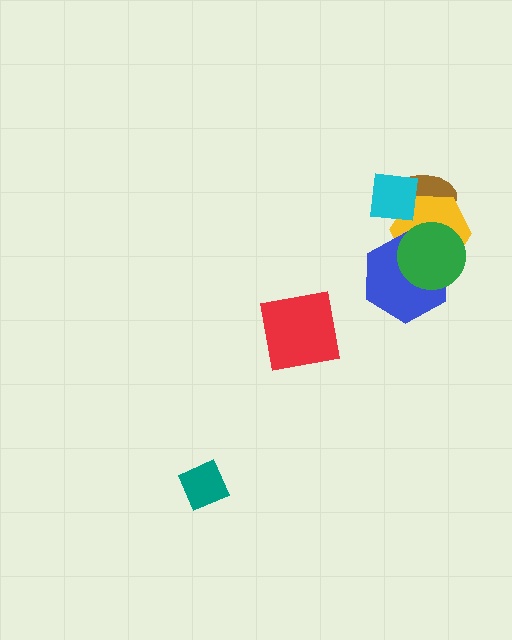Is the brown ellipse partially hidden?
Yes, it is partially covered by another shape.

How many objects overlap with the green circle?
3 objects overlap with the green circle.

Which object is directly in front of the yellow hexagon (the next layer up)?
The cyan square is directly in front of the yellow hexagon.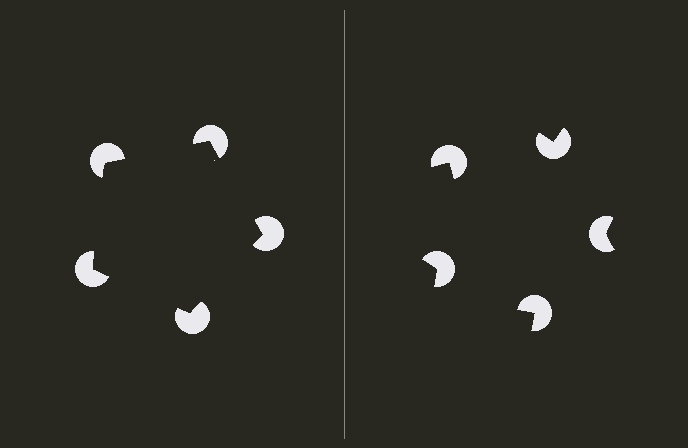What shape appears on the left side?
An illusory pentagon.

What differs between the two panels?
The pac-man discs are positioned identically on both sides; only the wedge orientations differ. On the left they align to a pentagon; on the right they are misaligned.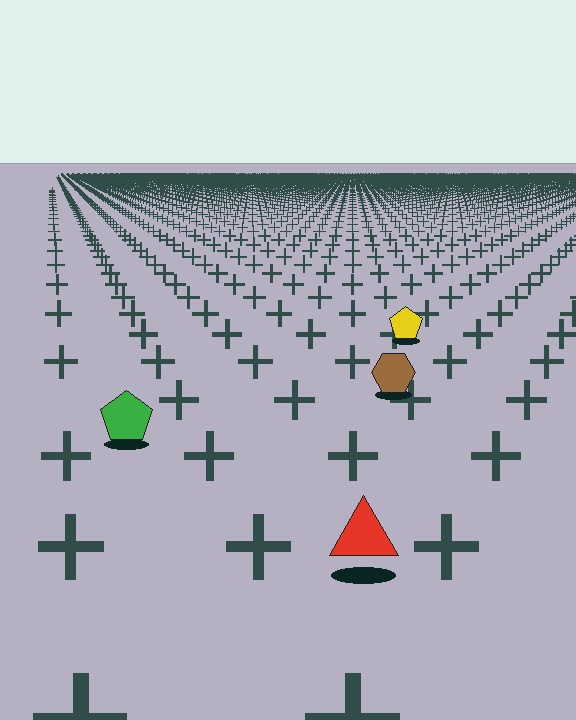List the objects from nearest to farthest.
From nearest to farthest: the red triangle, the green pentagon, the brown hexagon, the yellow pentagon.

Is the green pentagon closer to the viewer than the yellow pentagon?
Yes. The green pentagon is closer — you can tell from the texture gradient: the ground texture is coarser near it.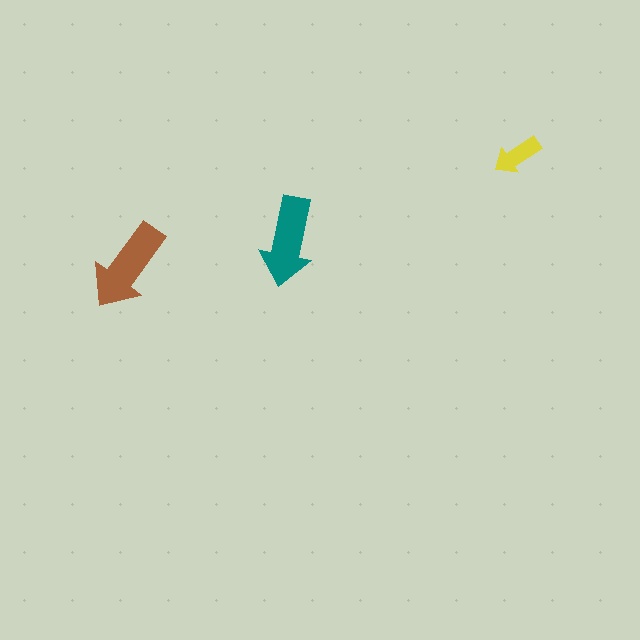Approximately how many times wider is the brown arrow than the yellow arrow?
About 2 times wider.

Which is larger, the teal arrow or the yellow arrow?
The teal one.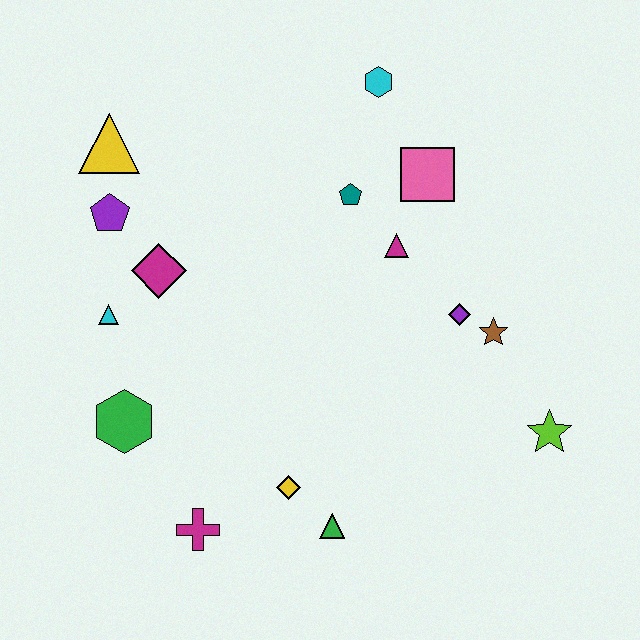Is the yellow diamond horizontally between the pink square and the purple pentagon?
Yes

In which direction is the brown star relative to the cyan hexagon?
The brown star is below the cyan hexagon.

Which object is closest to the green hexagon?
The cyan triangle is closest to the green hexagon.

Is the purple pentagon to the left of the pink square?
Yes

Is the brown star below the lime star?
No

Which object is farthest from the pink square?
The magenta cross is farthest from the pink square.